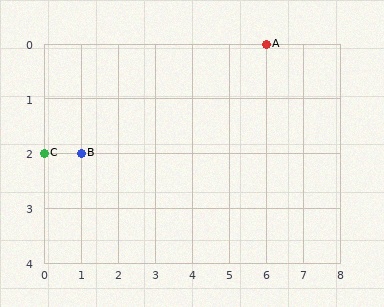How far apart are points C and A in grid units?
Points C and A are 6 columns and 2 rows apart (about 6.3 grid units diagonally).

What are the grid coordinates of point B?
Point B is at grid coordinates (1, 2).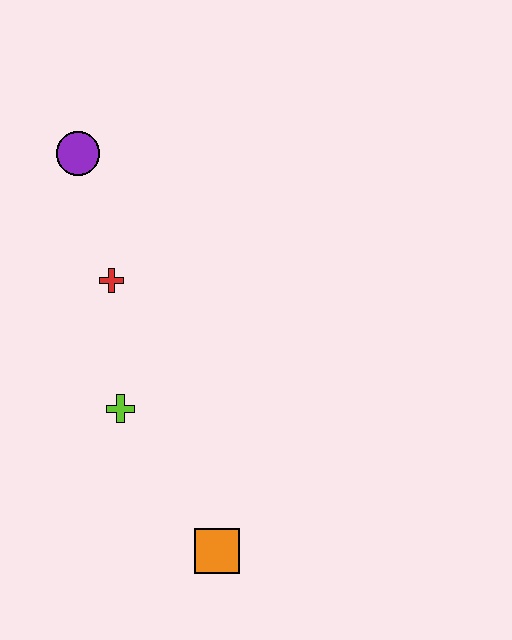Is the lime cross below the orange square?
No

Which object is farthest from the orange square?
The purple circle is farthest from the orange square.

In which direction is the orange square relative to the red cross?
The orange square is below the red cross.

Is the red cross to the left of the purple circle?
No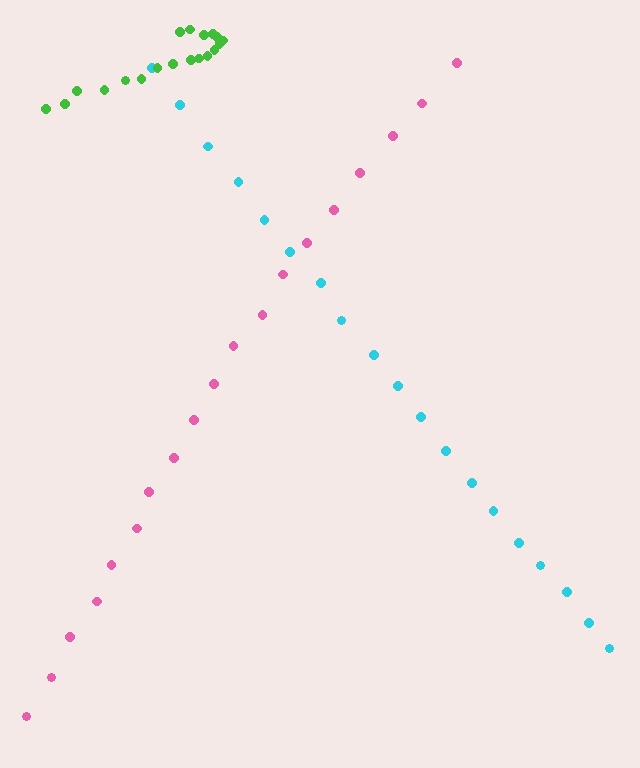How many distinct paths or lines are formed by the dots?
There are 3 distinct paths.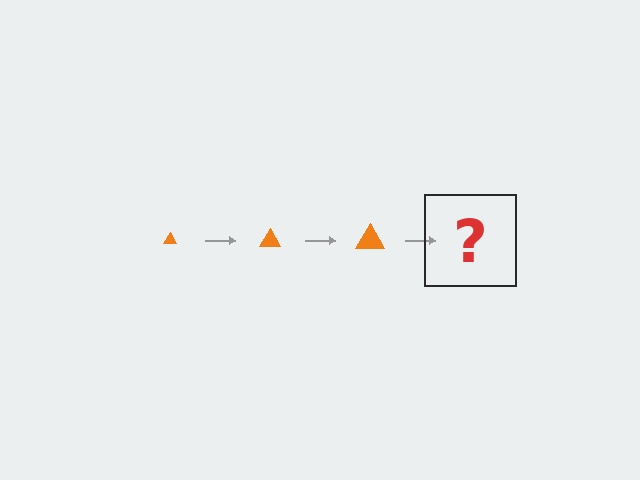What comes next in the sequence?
The next element should be an orange triangle, larger than the previous one.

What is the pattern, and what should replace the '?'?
The pattern is that the triangle gets progressively larger each step. The '?' should be an orange triangle, larger than the previous one.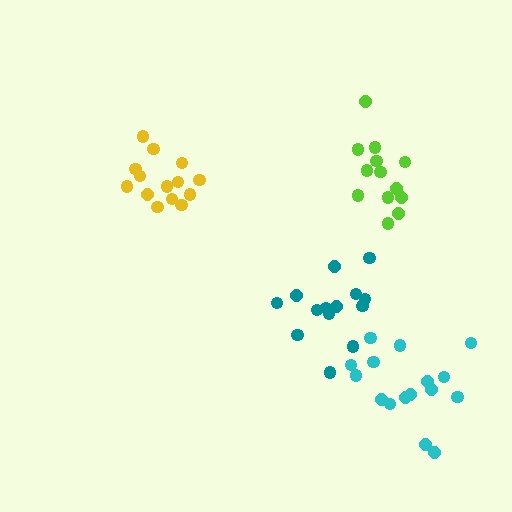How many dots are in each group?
Group 1: 14 dots, Group 2: 14 dots, Group 3: 13 dots, Group 4: 16 dots (57 total).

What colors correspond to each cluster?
The clusters are colored: teal, yellow, lime, cyan.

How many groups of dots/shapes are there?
There are 4 groups.